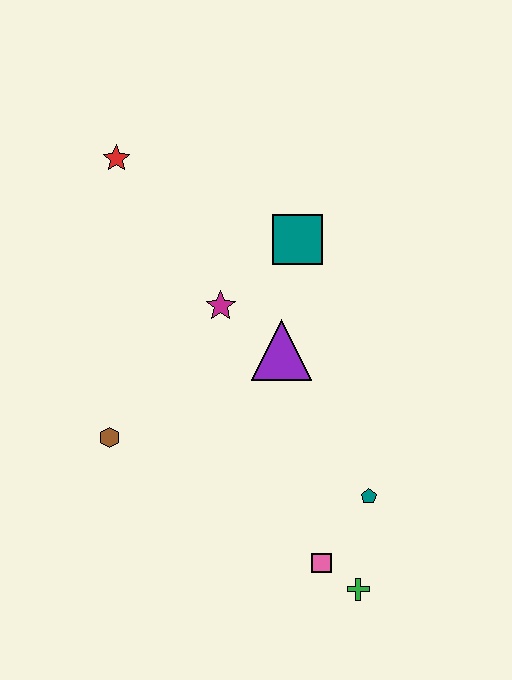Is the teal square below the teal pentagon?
No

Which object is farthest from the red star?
The green cross is farthest from the red star.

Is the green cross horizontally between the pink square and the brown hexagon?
No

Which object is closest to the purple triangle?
The magenta star is closest to the purple triangle.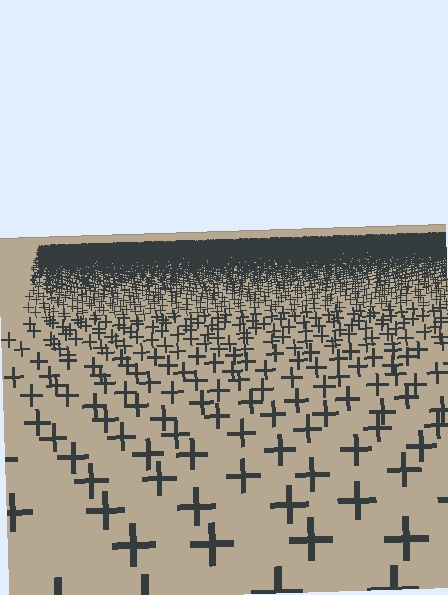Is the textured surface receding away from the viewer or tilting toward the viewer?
The surface is receding away from the viewer. Texture elements get smaller and denser toward the top.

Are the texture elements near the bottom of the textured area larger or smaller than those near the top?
Larger. Near the bottom, elements are closer to the viewer and appear at a bigger on-screen size.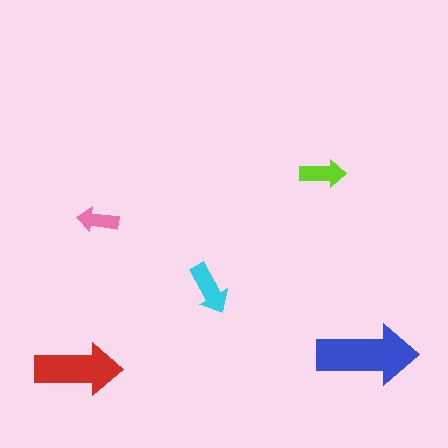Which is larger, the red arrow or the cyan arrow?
The red one.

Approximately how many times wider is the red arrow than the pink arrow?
About 2 times wider.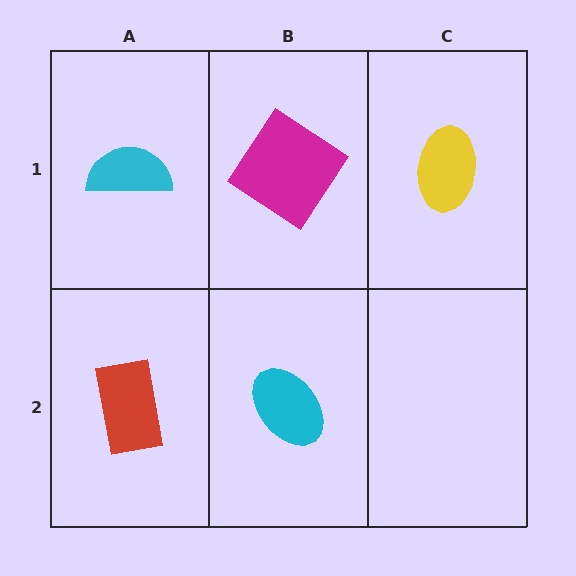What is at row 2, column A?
A red rectangle.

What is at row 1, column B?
A magenta diamond.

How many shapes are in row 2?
2 shapes.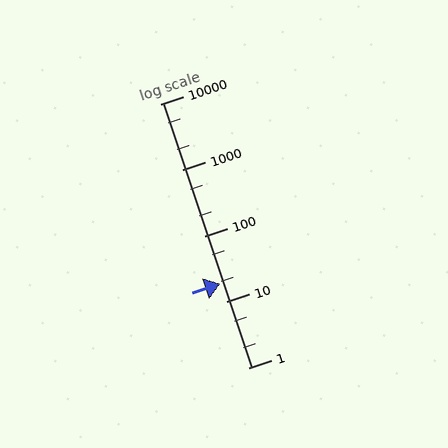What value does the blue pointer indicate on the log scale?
The pointer indicates approximately 19.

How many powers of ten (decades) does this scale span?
The scale spans 4 decades, from 1 to 10000.